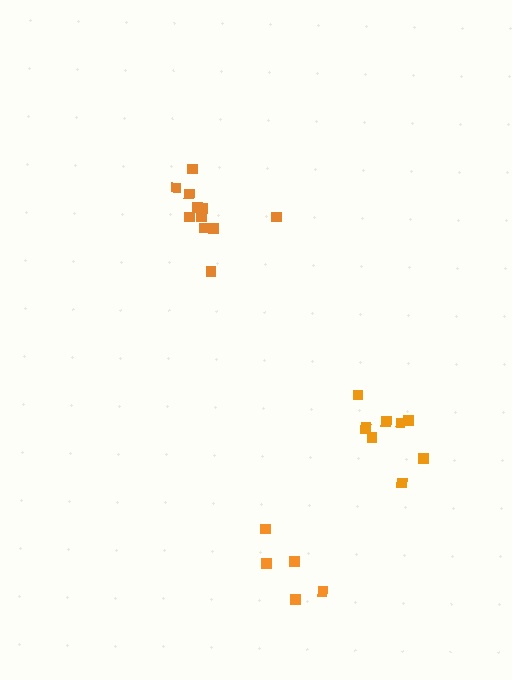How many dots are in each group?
Group 1: 9 dots, Group 2: 11 dots, Group 3: 5 dots (25 total).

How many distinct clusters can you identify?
There are 3 distinct clusters.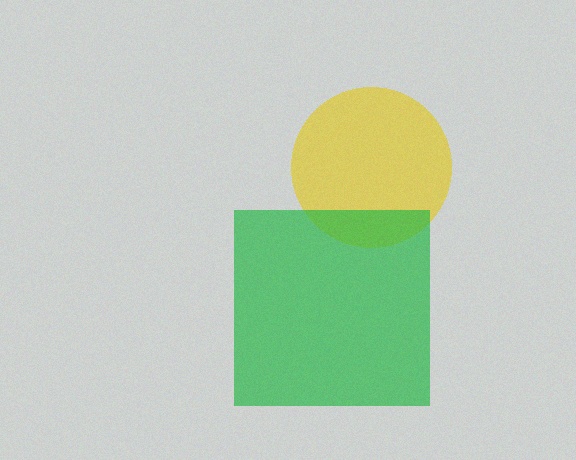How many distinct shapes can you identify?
There are 2 distinct shapes: a yellow circle, a green square.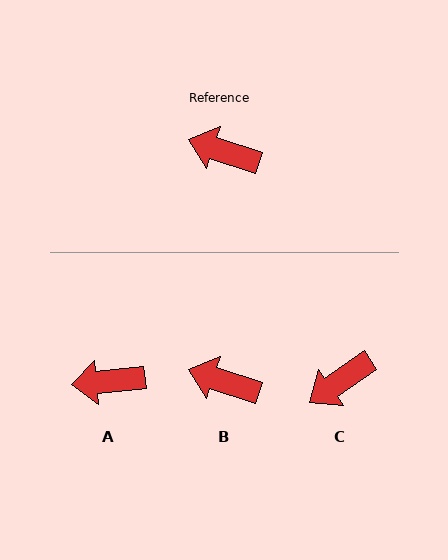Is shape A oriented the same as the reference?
No, it is off by about 24 degrees.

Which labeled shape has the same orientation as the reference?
B.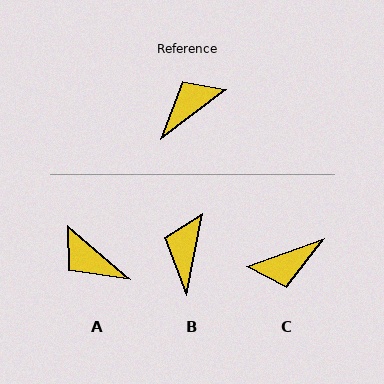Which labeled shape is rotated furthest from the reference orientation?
C, about 163 degrees away.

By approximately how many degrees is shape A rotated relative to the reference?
Approximately 102 degrees counter-clockwise.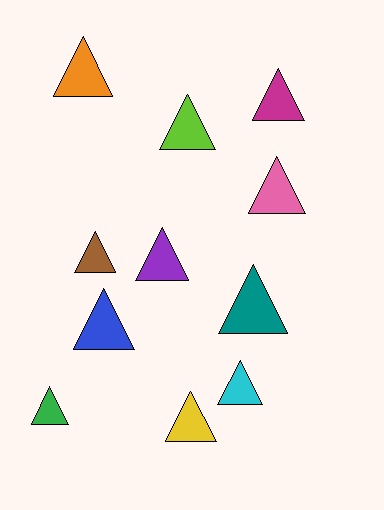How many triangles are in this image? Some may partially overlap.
There are 11 triangles.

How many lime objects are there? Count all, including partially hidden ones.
There is 1 lime object.